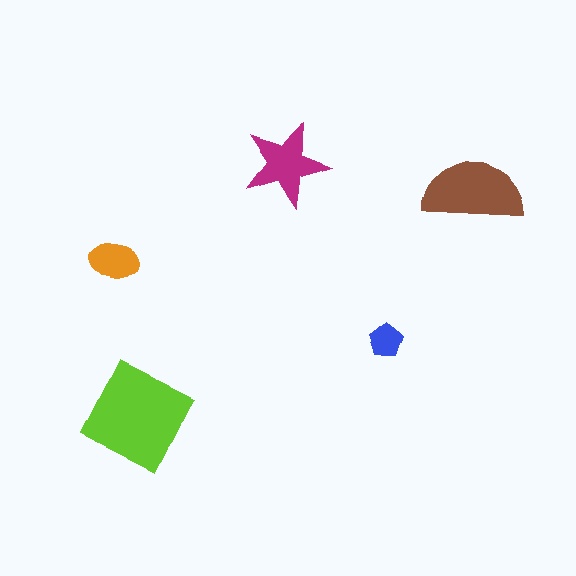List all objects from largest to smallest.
The lime square, the brown semicircle, the magenta star, the orange ellipse, the blue pentagon.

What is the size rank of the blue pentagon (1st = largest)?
5th.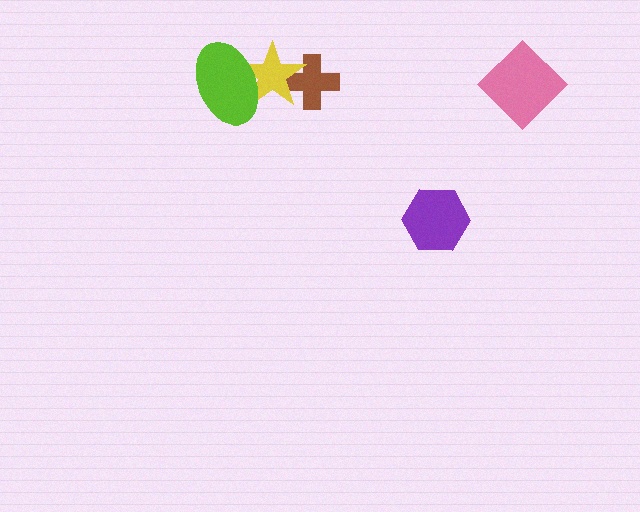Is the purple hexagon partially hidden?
No, no other shape covers it.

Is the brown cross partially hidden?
Yes, it is partially covered by another shape.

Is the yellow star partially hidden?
Yes, it is partially covered by another shape.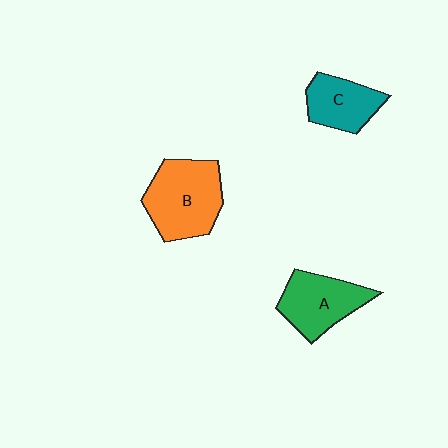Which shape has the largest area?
Shape B (orange).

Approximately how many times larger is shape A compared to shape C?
Approximately 1.2 times.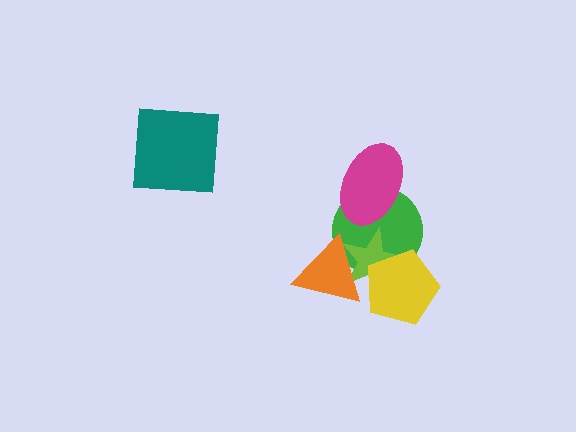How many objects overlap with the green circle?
4 objects overlap with the green circle.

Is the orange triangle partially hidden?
No, no other shape covers it.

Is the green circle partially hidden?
Yes, it is partially covered by another shape.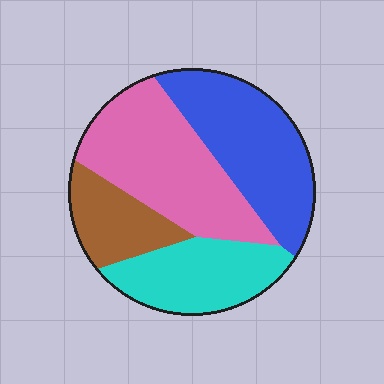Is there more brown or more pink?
Pink.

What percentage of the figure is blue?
Blue takes up about one third (1/3) of the figure.